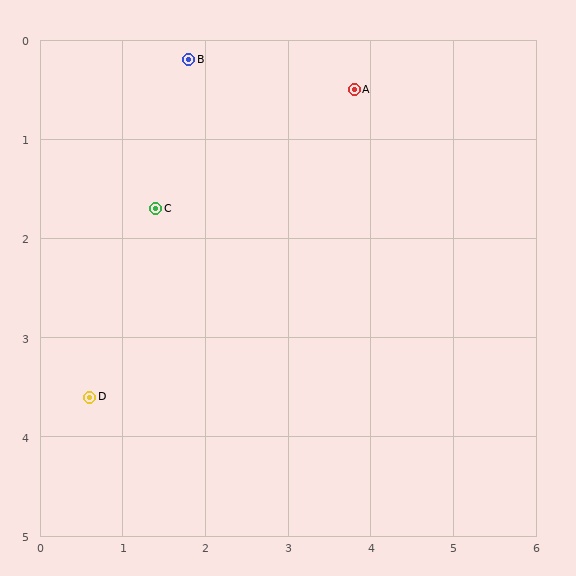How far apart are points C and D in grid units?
Points C and D are about 2.1 grid units apart.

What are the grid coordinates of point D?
Point D is at approximately (0.6, 3.6).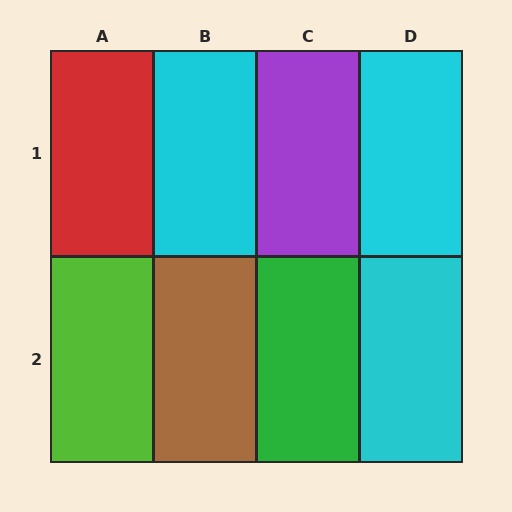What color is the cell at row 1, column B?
Cyan.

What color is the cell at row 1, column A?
Red.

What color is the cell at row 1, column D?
Cyan.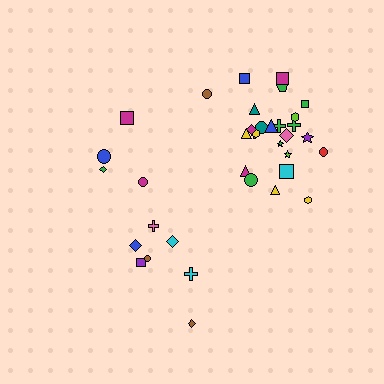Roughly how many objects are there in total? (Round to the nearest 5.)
Roughly 35 objects in total.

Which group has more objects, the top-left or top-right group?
The top-right group.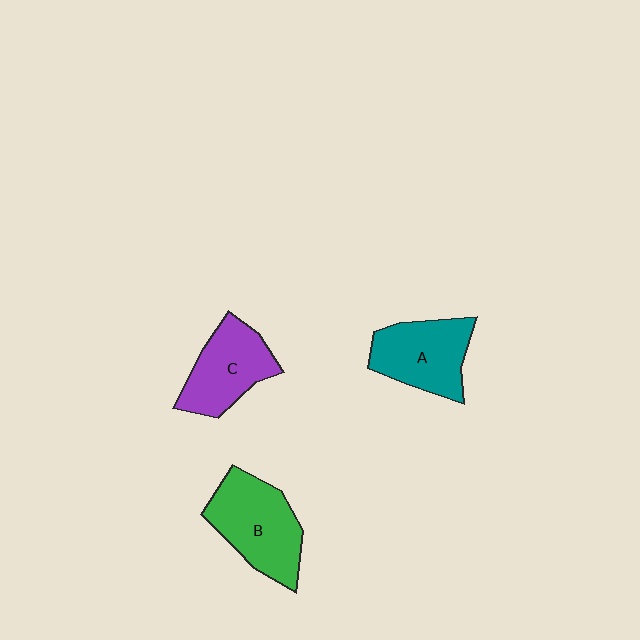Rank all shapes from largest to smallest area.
From largest to smallest: B (green), A (teal), C (purple).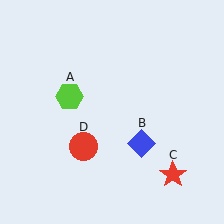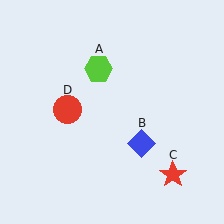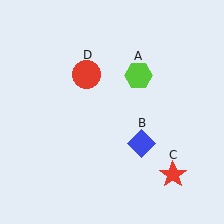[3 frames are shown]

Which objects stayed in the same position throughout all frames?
Blue diamond (object B) and red star (object C) remained stationary.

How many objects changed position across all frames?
2 objects changed position: lime hexagon (object A), red circle (object D).